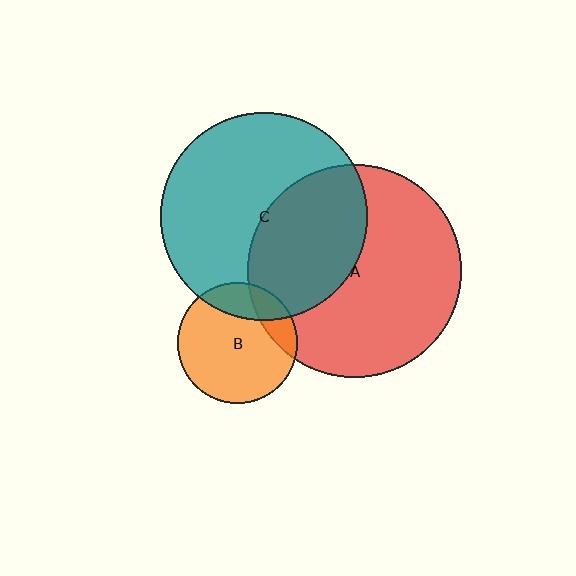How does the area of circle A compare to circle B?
Approximately 3.2 times.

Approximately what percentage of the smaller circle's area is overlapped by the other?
Approximately 40%.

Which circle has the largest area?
Circle A (red).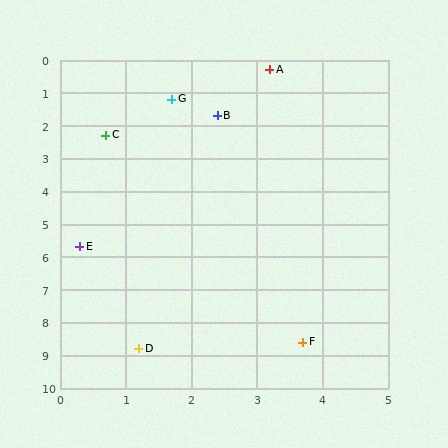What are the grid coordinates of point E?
Point E is at approximately (0.3, 5.7).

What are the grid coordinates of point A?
Point A is at approximately (3.2, 0.3).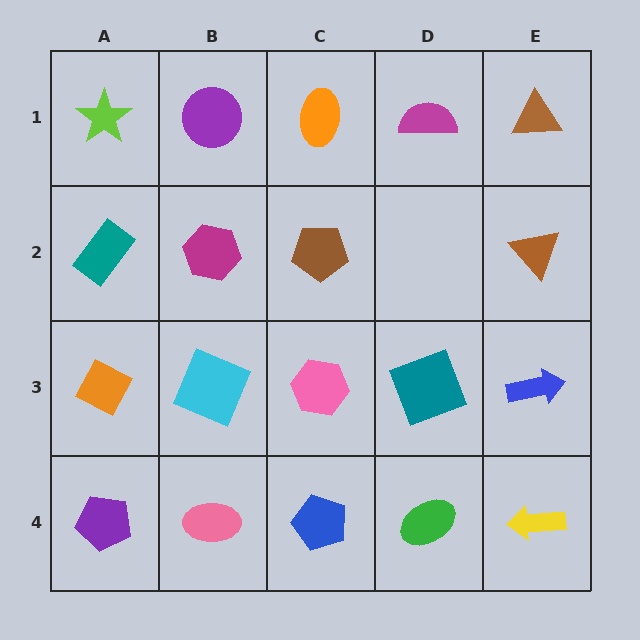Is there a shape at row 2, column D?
No, that cell is empty.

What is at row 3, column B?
A cyan square.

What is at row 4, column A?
A purple pentagon.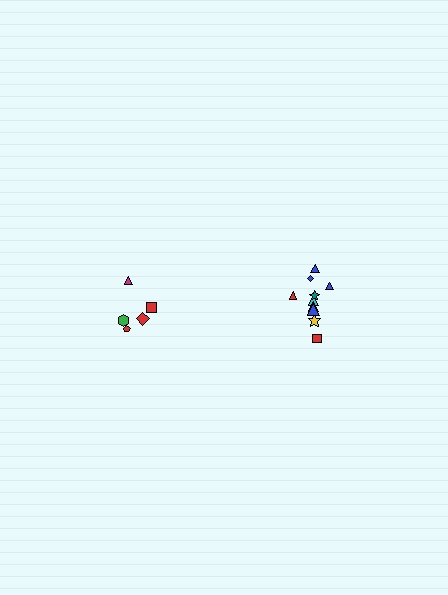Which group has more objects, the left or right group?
The right group.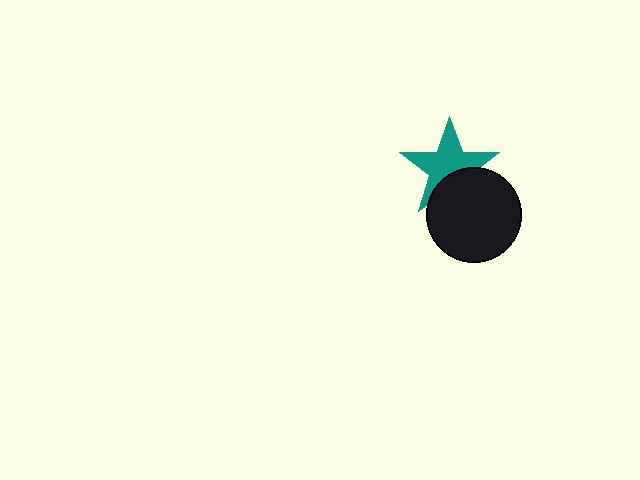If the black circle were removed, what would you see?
You would see the complete teal star.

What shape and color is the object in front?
The object in front is a black circle.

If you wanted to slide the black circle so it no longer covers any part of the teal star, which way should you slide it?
Slide it down — that is the most direct way to separate the two shapes.